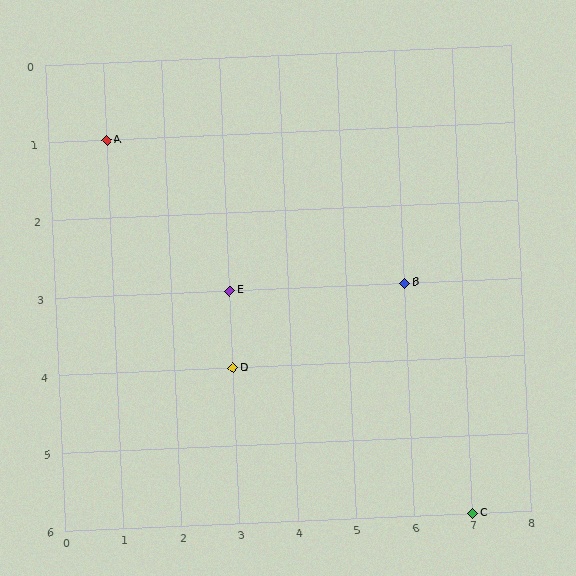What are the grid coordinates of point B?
Point B is at grid coordinates (6, 3).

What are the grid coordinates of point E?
Point E is at grid coordinates (3, 3).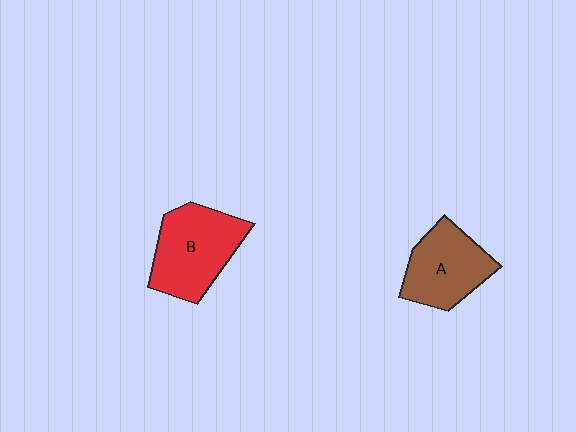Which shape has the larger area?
Shape B (red).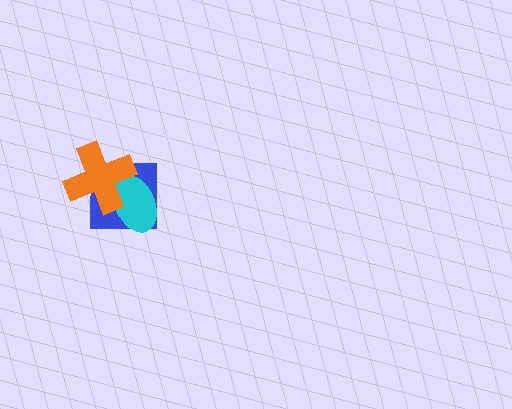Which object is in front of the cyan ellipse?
The orange cross is in front of the cyan ellipse.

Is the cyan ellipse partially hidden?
Yes, it is partially covered by another shape.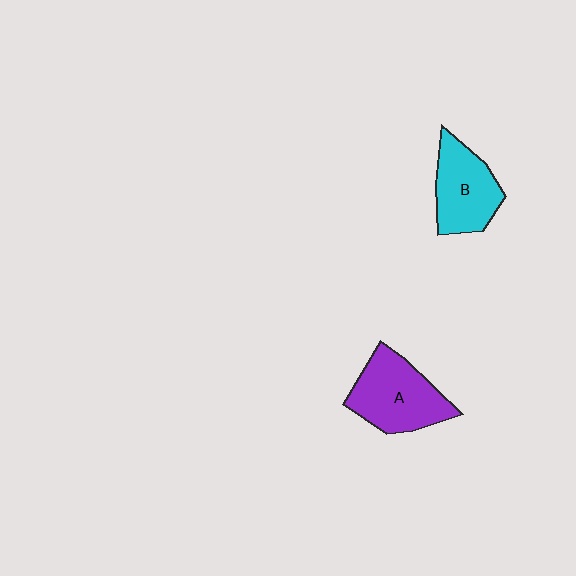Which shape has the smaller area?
Shape B (cyan).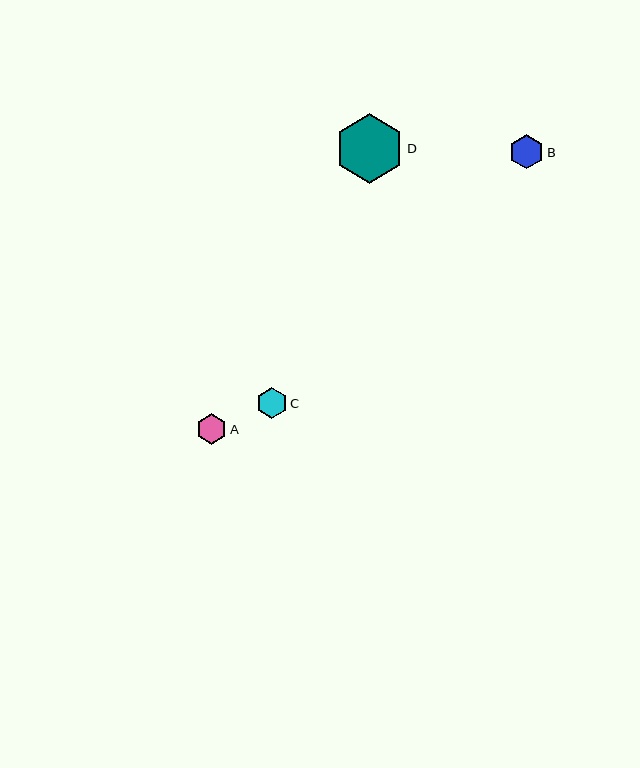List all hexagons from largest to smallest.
From largest to smallest: D, B, C, A.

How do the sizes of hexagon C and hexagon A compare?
Hexagon C and hexagon A are approximately the same size.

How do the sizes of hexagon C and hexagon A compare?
Hexagon C and hexagon A are approximately the same size.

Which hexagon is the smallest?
Hexagon A is the smallest with a size of approximately 30 pixels.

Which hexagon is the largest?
Hexagon D is the largest with a size of approximately 70 pixels.